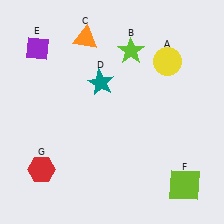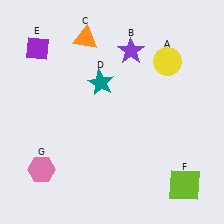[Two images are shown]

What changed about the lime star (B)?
In Image 1, B is lime. In Image 2, it changed to purple.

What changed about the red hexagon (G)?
In Image 1, G is red. In Image 2, it changed to pink.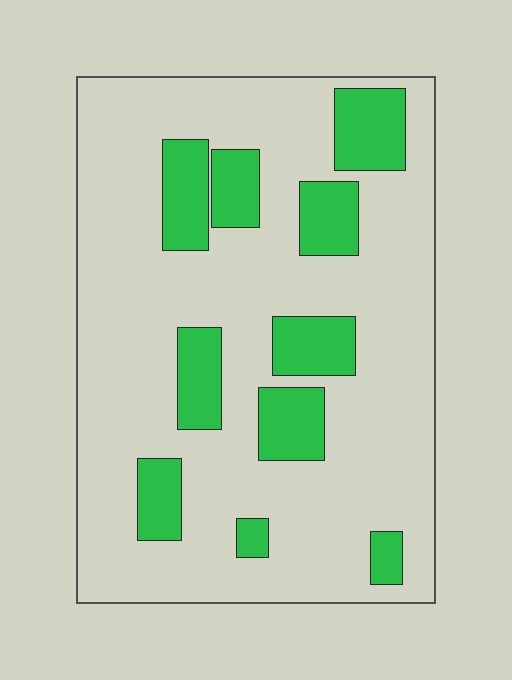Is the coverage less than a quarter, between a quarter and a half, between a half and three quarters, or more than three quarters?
Less than a quarter.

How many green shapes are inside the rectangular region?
10.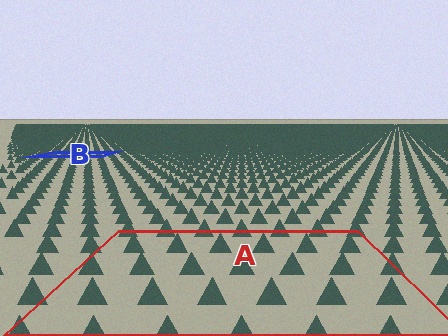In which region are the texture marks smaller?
The texture marks are smaller in region B, because it is farther away.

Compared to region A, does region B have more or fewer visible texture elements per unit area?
Region B has more texture elements per unit area — they are packed more densely because it is farther away.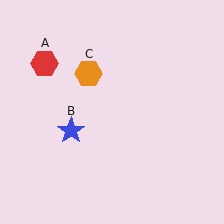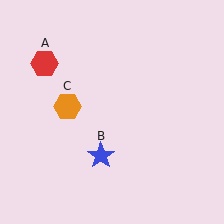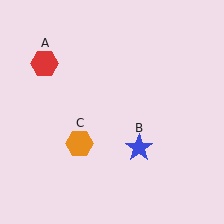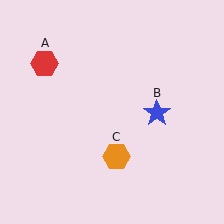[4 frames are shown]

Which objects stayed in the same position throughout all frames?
Red hexagon (object A) remained stationary.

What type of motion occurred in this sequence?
The blue star (object B), orange hexagon (object C) rotated counterclockwise around the center of the scene.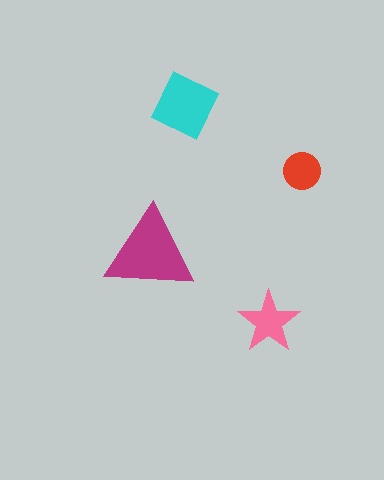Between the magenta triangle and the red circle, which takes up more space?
The magenta triangle.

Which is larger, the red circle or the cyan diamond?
The cyan diamond.